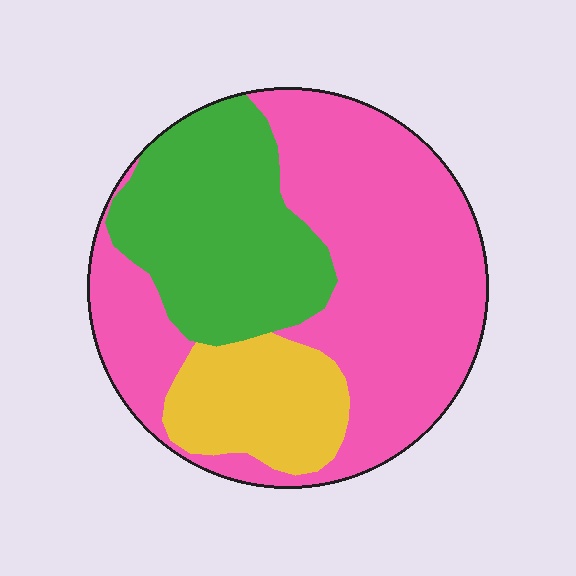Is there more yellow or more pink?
Pink.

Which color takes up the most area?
Pink, at roughly 55%.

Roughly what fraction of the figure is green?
Green covers roughly 30% of the figure.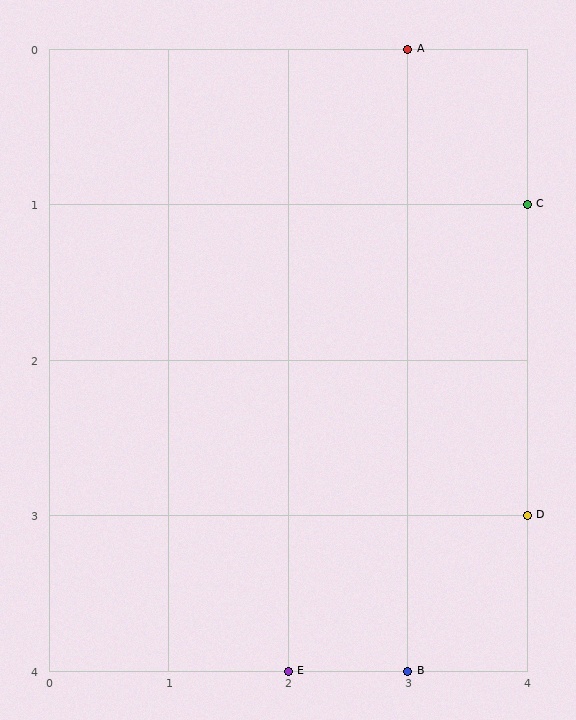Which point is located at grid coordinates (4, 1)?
Point C is at (4, 1).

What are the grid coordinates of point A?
Point A is at grid coordinates (3, 0).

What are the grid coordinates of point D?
Point D is at grid coordinates (4, 3).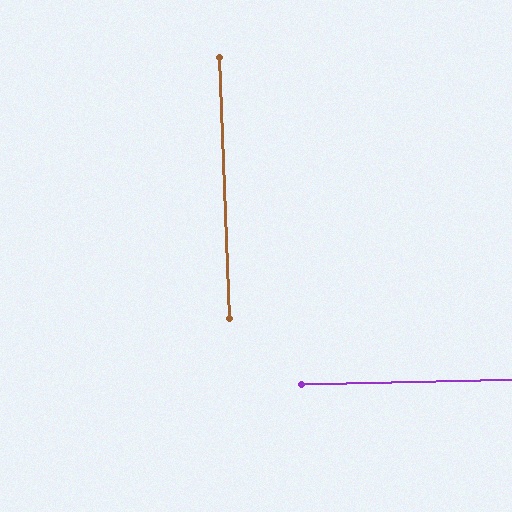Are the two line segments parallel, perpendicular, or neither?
Perpendicular — they meet at approximately 89°.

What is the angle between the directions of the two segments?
Approximately 89 degrees.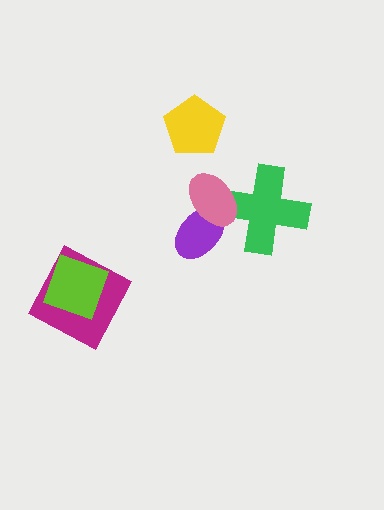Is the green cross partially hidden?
Yes, it is partially covered by another shape.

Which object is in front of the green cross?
The pink ellipse is in front of the green cross.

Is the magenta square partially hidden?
Yes, it is partially covered by another shape.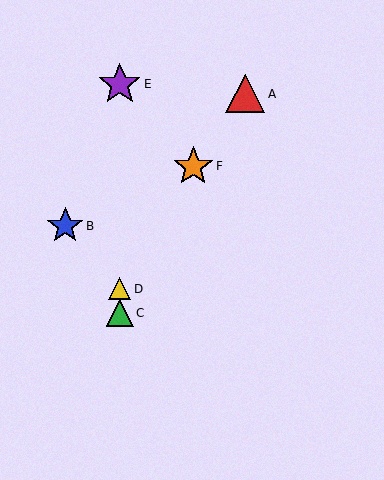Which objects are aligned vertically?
Objects C, D, E are aligned vertically.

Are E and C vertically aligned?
Yes, both are at x≈120.